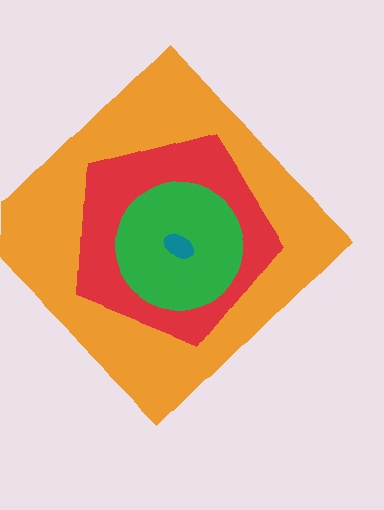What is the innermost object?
The teal ellipse.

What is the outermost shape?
The orange diamond.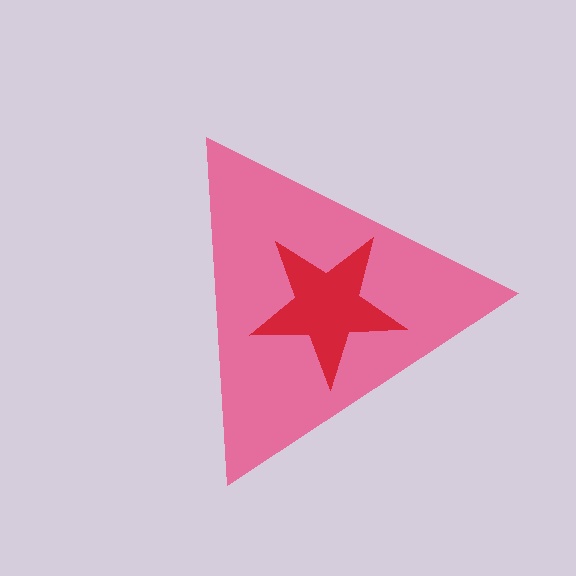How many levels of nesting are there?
2.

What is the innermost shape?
The red star.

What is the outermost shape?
The pink triangle.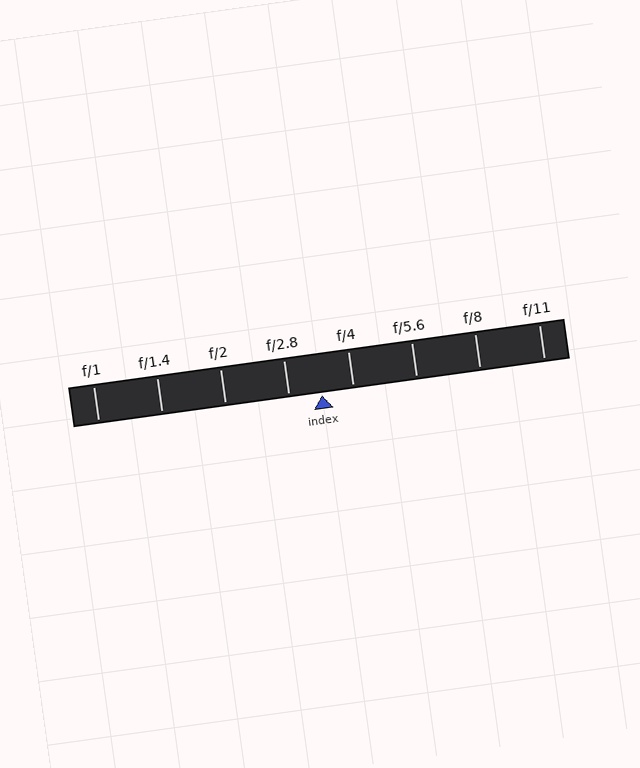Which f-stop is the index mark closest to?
The index mark is closest to f/4.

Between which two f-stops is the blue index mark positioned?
The index mark is between f/2.8 and f/4.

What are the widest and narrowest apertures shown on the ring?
The widest aperture shown is f/1 and the narrowest is f/11.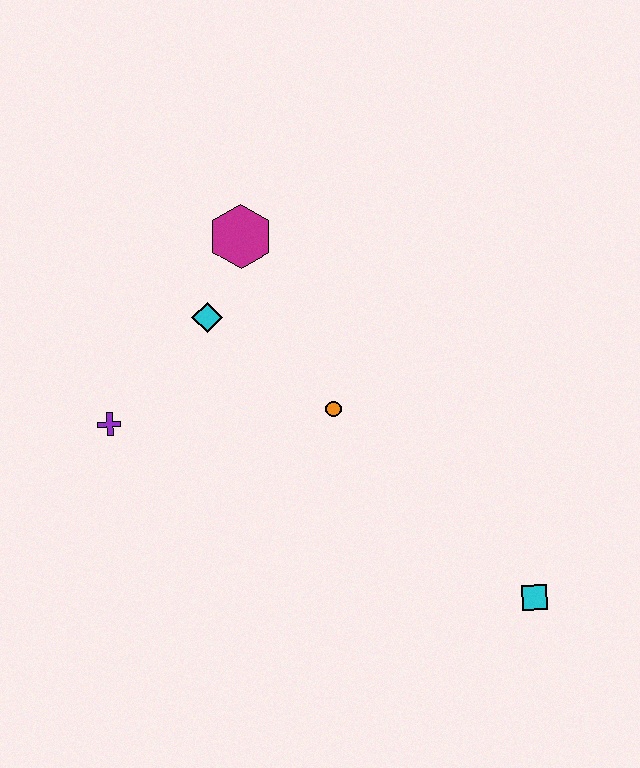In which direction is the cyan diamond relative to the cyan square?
The cyan diamond is to the left of the cyan square.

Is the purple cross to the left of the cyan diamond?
Yes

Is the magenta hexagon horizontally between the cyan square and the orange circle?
No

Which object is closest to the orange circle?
The cyan diamond is closest to the orange circle.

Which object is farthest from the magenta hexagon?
The cyan square is farthest from the magenta hexagon.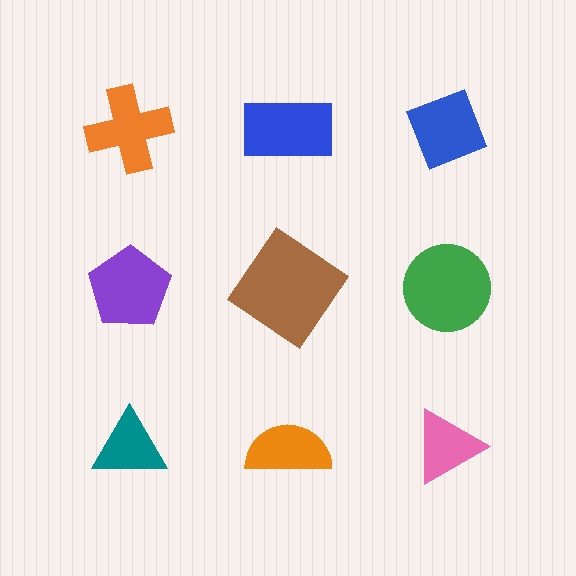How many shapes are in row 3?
3 shapes.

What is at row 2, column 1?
A purple pentagon.